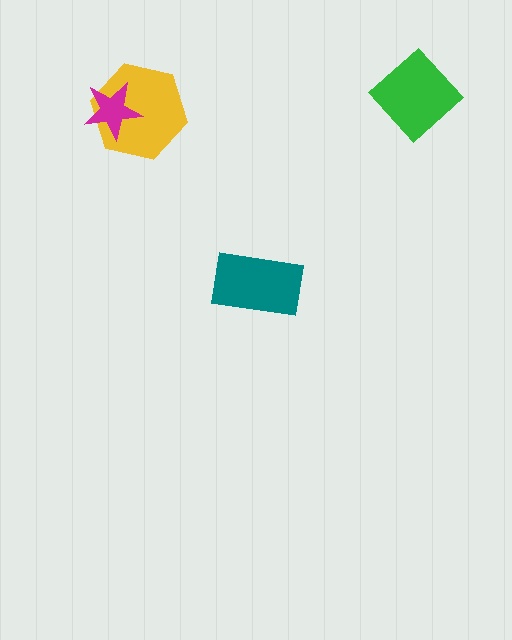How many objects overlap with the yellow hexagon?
1 object overlaps with the yellow hexagon.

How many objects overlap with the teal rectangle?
0 objects overlap with the teal rectangle.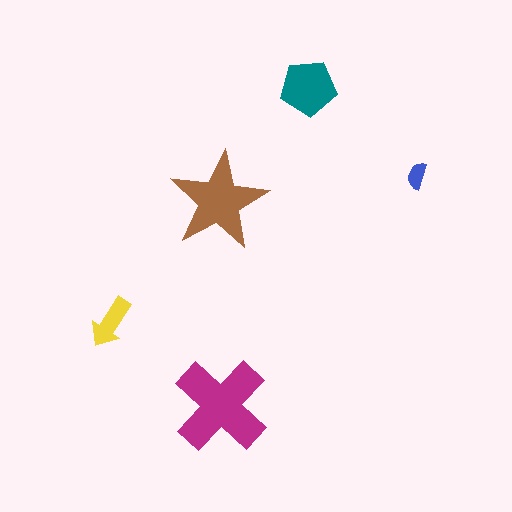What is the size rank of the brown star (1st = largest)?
2nd.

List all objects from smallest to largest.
The blue semicircle, the yellow arrow, the teal pentagon, the brown star, the magenta cross.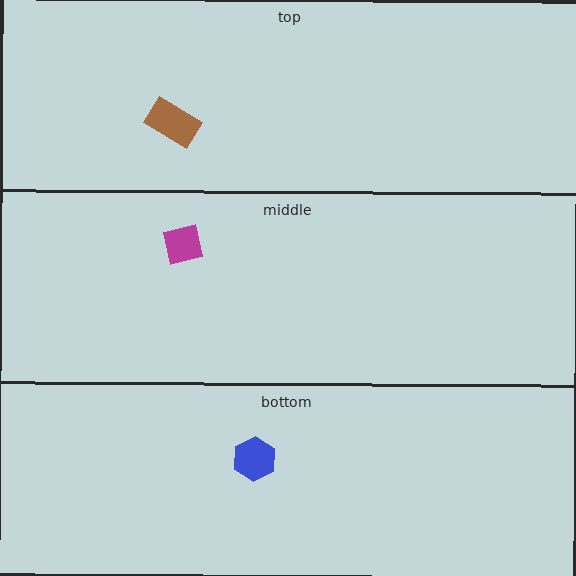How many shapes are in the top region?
1.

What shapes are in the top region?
The brown rectangle.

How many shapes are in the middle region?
1.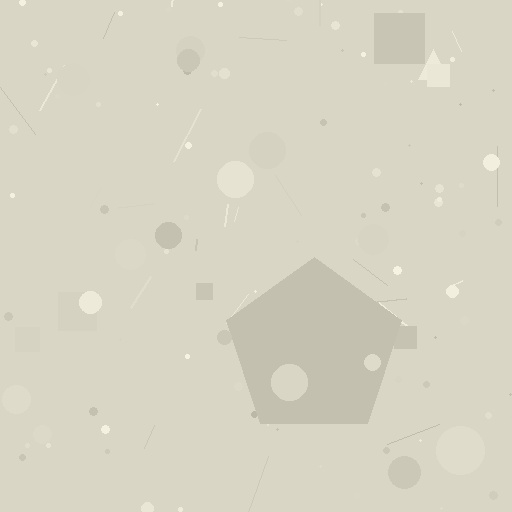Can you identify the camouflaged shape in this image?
The camouflaged shape is a pentagon.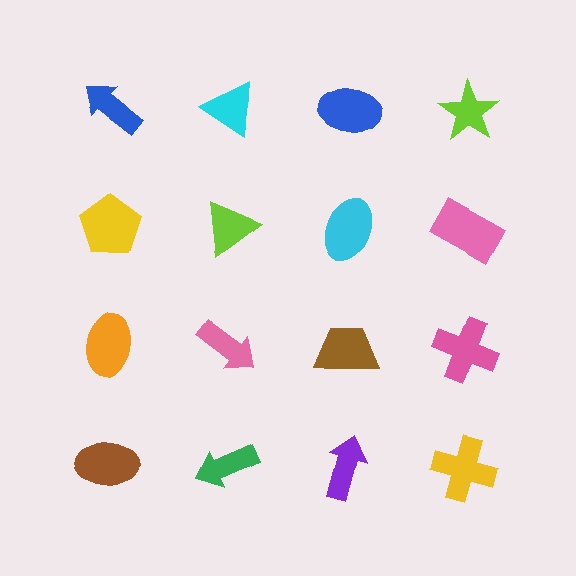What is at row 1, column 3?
A blue ellipse.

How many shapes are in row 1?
4 shapes.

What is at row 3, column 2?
A pink arrow.